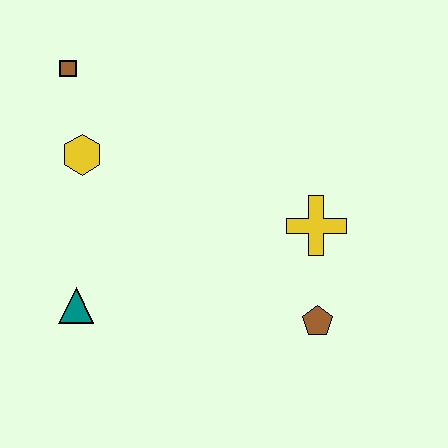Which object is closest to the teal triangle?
The yellow hexagon is closest to the teal triangle.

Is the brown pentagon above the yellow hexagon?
No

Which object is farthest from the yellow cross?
The brown square is farthest from the yellow cross.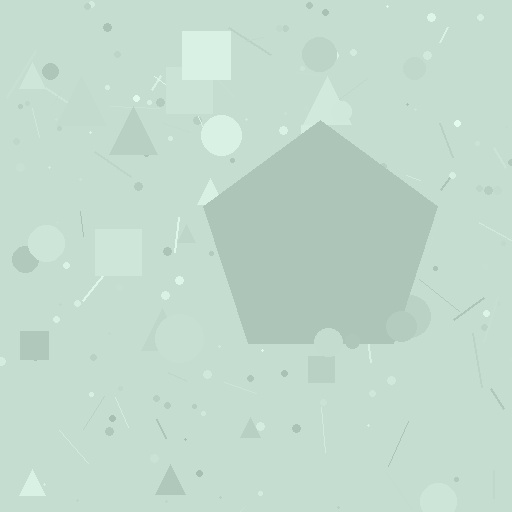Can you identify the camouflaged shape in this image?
The camouflaged shape is a pentagon.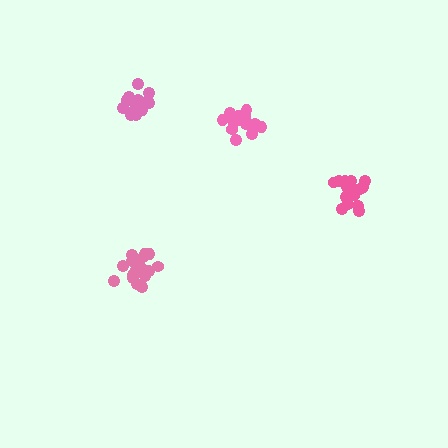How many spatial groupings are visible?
There are 4 spatial groupings.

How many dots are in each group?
Group 1: 20 dots, Group 2: 16 dots, Group 3: 15 dots, Group 4: 18 dots (69 total).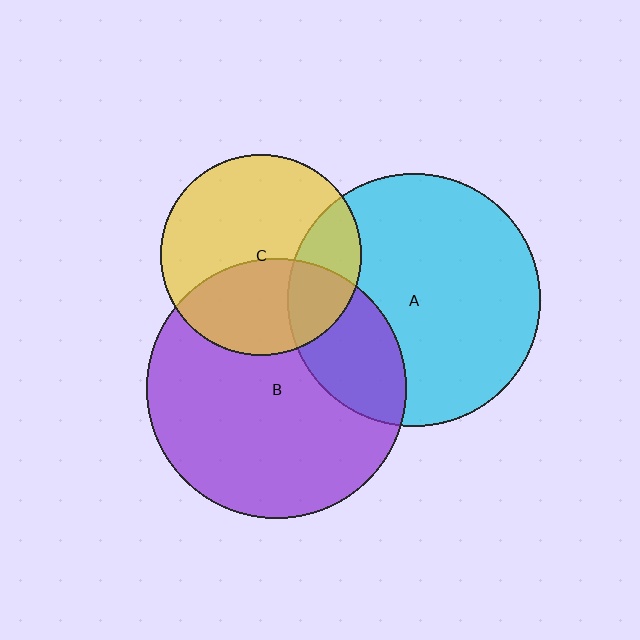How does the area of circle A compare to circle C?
Approximately 1.6 times.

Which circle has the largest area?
Circle B (purple).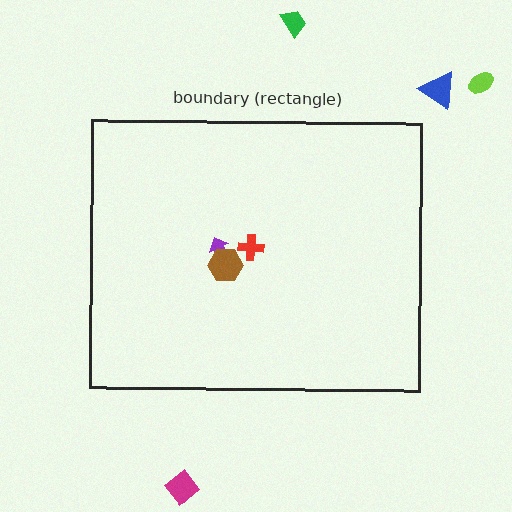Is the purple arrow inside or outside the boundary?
Inside.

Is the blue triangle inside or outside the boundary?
Outside.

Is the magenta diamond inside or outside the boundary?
Outside.